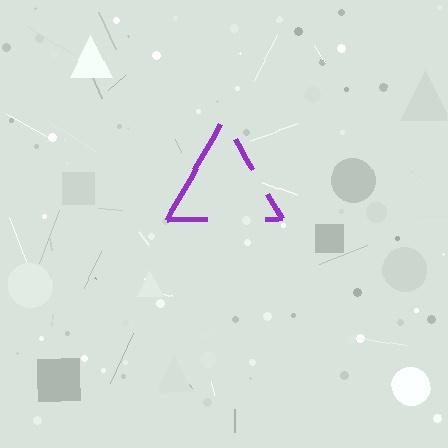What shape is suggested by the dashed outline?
The dashed outline suggests a triangle.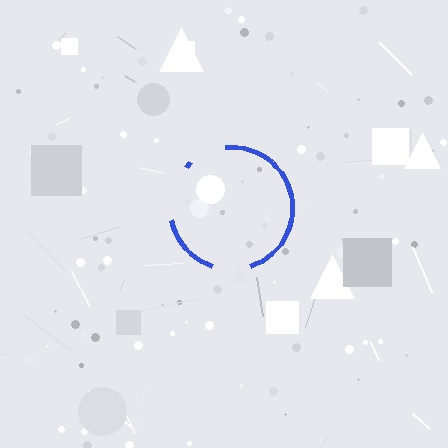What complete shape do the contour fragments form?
The contour fragments form a circle.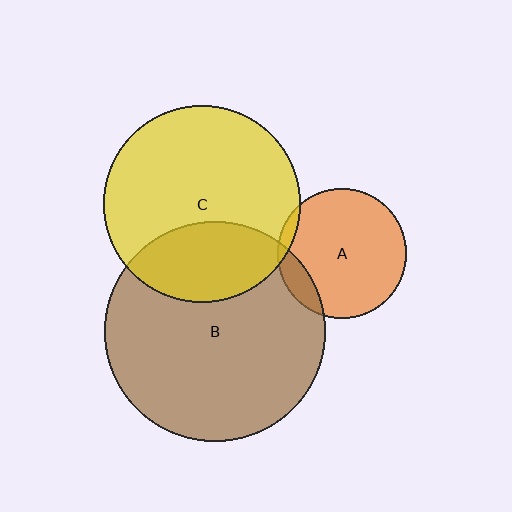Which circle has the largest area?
Circle B (brown).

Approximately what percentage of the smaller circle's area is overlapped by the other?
Approximately 30%.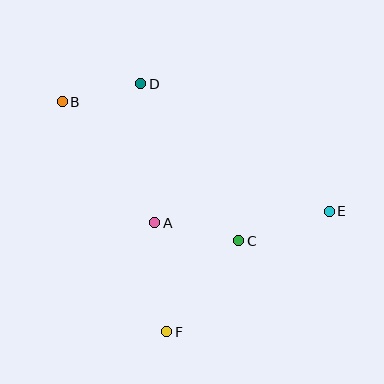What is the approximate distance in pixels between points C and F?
The distance between C and F is approximately 116 pixels.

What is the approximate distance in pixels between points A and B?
The distance between A and B is approximately 152 pixels.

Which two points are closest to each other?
Points B and D are closest to each other.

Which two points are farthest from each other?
Points B and E are farthest from each other.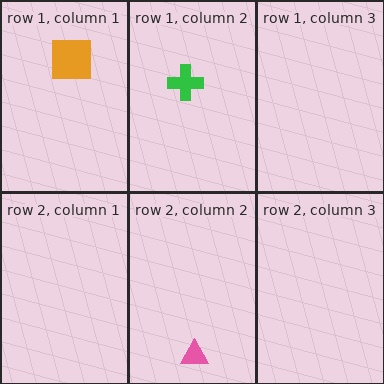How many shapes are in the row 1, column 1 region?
1.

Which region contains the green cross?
The row 1, column 2 region.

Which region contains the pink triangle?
The row 2, column 2 region.